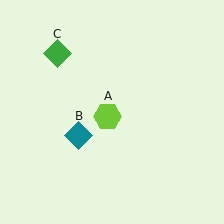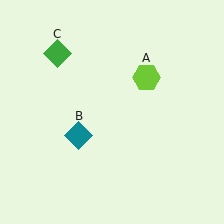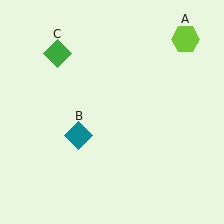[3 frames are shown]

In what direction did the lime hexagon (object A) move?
The lime hexagon (object A) moved up and to the right.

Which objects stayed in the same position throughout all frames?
Teal diamond (object B) and green diamond (object C) remained stationary.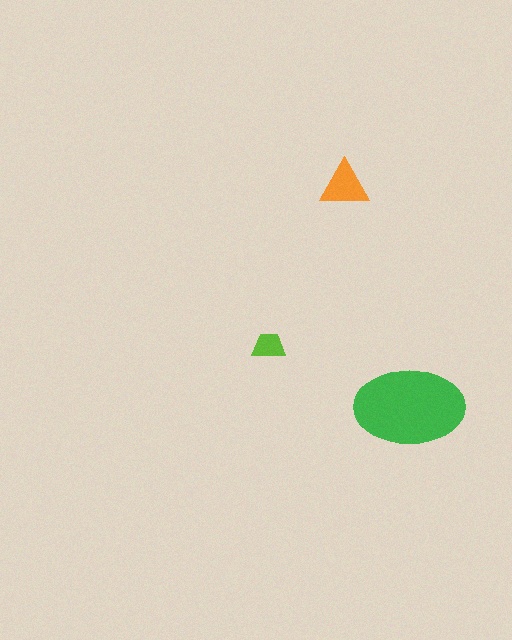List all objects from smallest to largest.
The lime trapezoid, the orange triangle, the green ellipse.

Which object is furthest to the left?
The lime trapezoid is leftmost.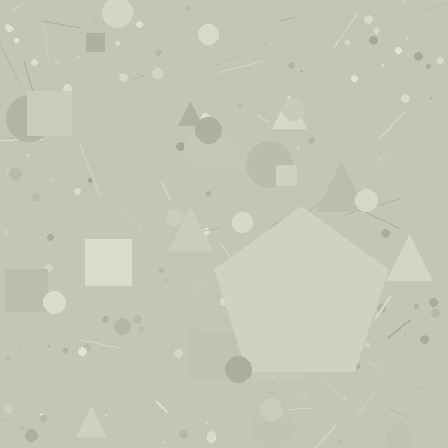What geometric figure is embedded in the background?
A pentagon is embedded in the background.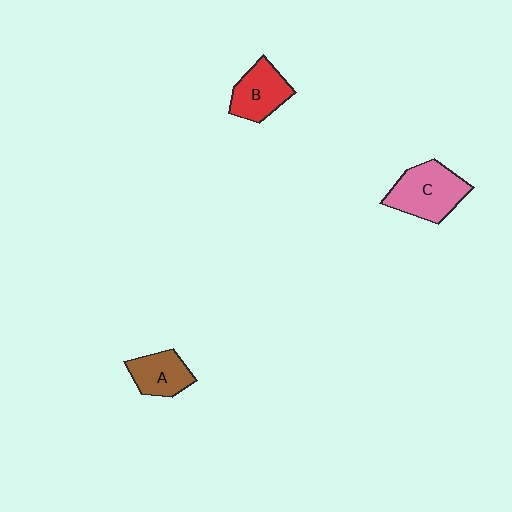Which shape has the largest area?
Shape C (pink).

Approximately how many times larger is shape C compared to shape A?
Approximately 1.5 times.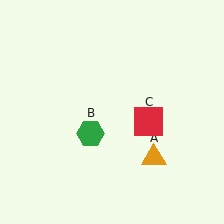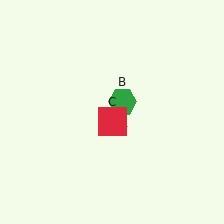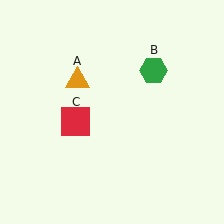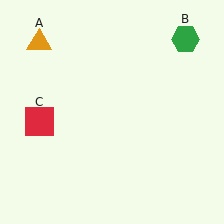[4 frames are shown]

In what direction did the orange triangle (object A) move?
The orange triangle (object A) moved up and to the left.